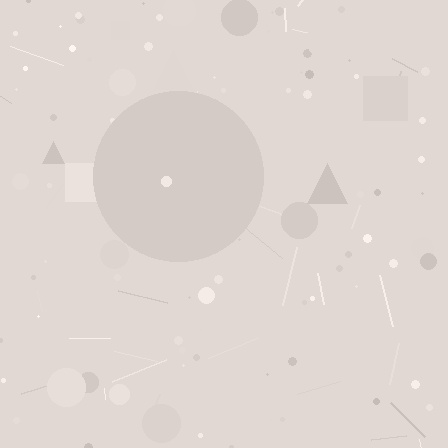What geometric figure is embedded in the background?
A circle is embedded in the background.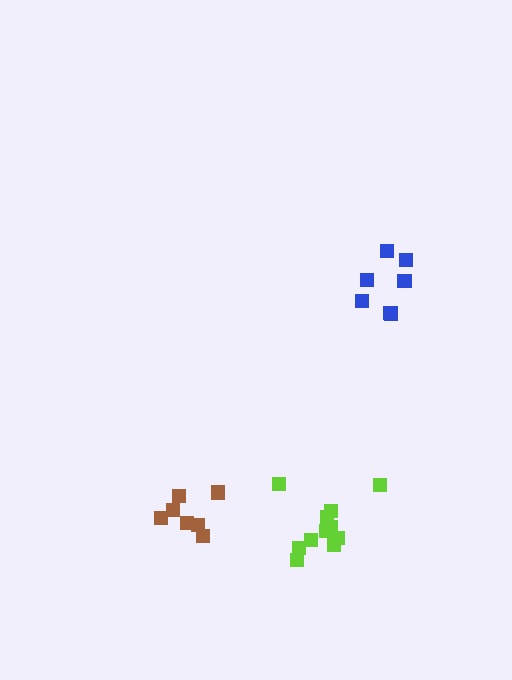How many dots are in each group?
Group 1: 11 dots, Group 2: 7 dots, Group 3: 7 dots (25 total).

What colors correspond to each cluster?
The clusters are colored: lime, blue, brown.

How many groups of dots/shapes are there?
There are 3 groups.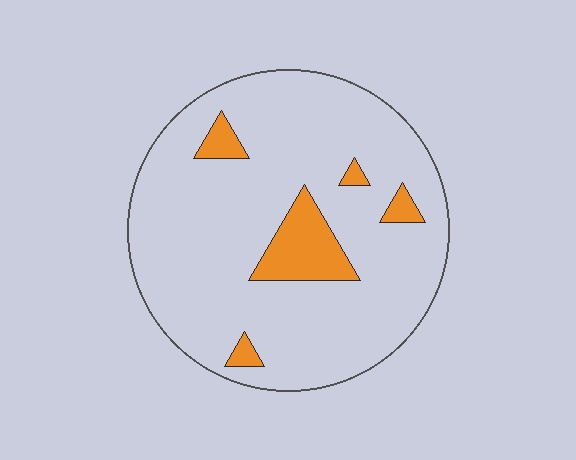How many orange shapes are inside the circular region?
5.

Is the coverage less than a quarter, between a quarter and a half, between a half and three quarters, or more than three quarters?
Less than a quarter.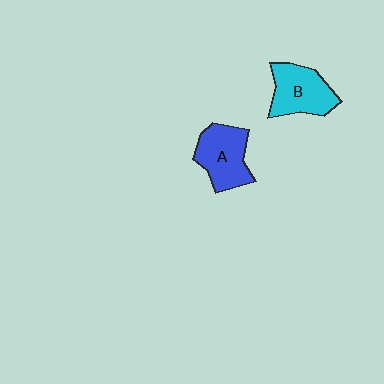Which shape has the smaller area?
Shape B (cyan).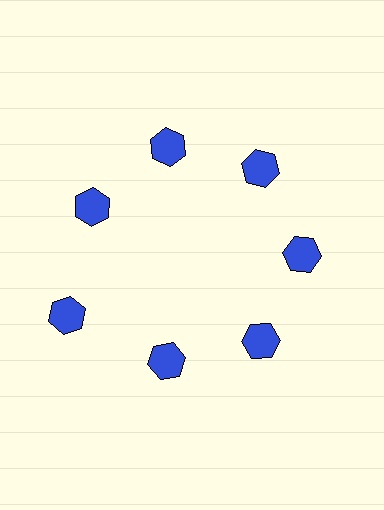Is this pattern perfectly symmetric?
No. The 7 blue hexagons are arranged in a ring, but one element near the 8 o'clock position is pushed outward from the center, breaking the 7-fold rotational symmetry.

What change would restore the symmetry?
The symmetry would be restored by moving it inward, back onto the ring so that all 7 hexagons sit at equal angles and equal distance from the center.